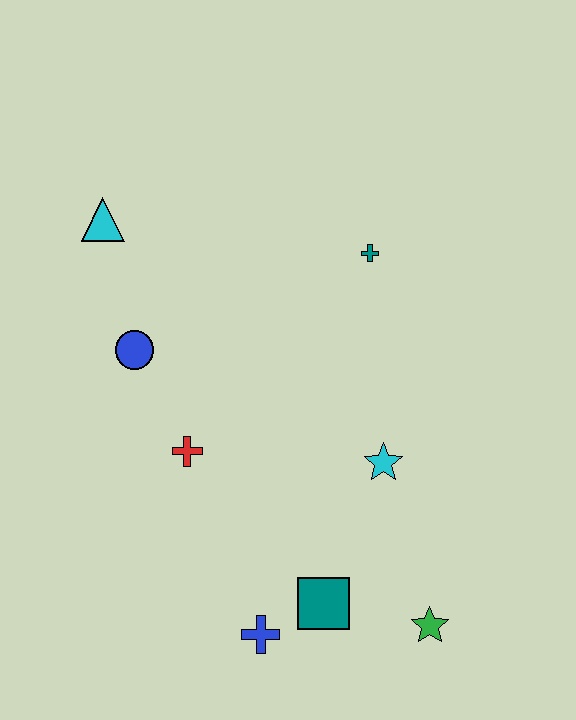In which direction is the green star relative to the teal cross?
The green star is below the teal cross.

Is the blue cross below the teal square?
Yes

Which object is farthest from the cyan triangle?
The green star is farthest from the cyan triangle.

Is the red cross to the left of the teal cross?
Yes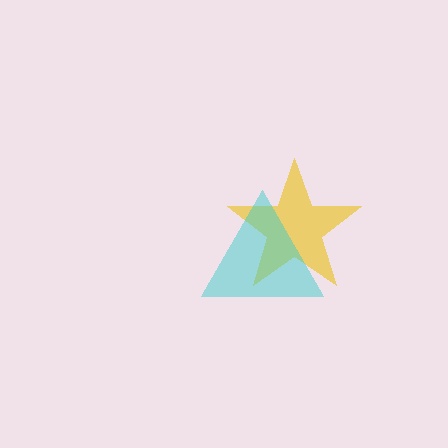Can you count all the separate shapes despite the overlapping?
Yes, there are 2 separate shapes.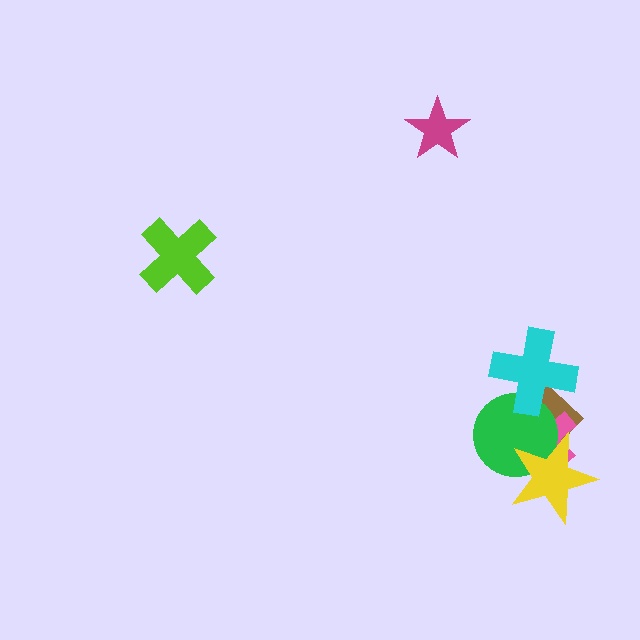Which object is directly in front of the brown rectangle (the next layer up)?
The pink cross is directly in front of the brown rectangle.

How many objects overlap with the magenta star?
0 objects overlap with the magenta star.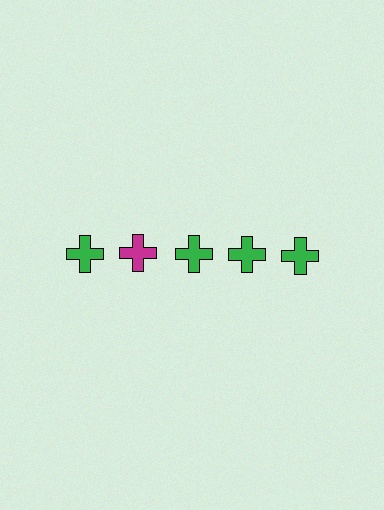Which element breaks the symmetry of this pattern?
The magenta cross in the top row, second from left column breaks the symmetry. All other shapes are green crosses.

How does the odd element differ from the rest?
It has a different color: magenta instead of green.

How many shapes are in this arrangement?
There are 5 shapes arranged in a grid pattern.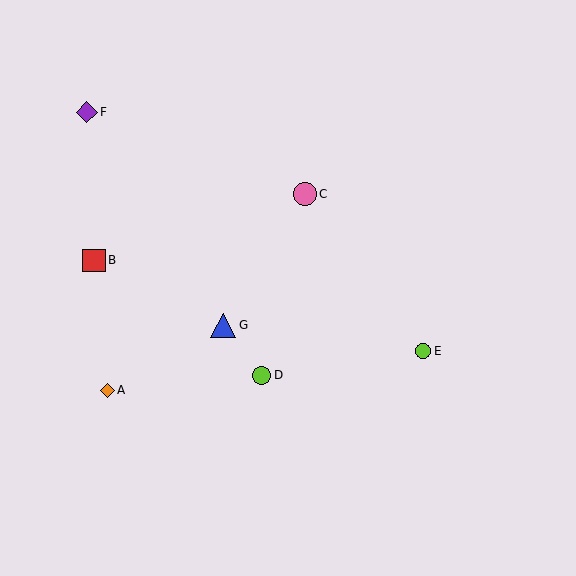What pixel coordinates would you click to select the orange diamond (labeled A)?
Click at (107, 390) to select the orange diamond A.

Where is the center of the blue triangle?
The center of the blue triangle is at (223, 325).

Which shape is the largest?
The blue triangle (labeled G) is the largest.